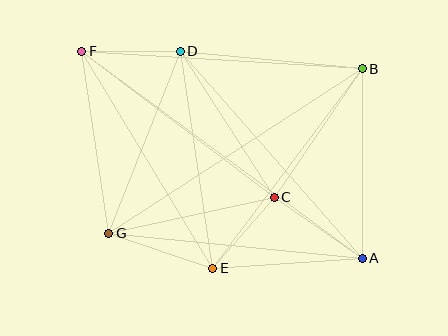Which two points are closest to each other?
Points C and E are closest to each other.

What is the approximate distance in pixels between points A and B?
The distance between A and B is approximately 190 pixels.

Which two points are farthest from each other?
Points A and F are farthest from each other.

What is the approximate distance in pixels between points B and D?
The distance between B and D is approximately 183 pixels.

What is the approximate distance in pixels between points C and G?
The distance between C and G is approximately 169 pixels.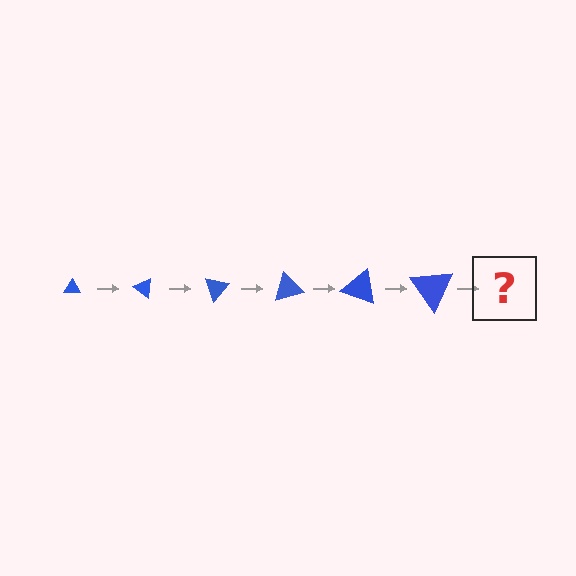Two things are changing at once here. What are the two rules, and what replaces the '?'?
The two rules are that the triangle grows larger each step and it rotates 35 degrees each step. The '?' should be a triangle, larger than the previous one and rotated 210 degrees from the start.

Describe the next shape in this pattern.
It should be a triangle, larger than the previous one and rotated 210 degrees from the start.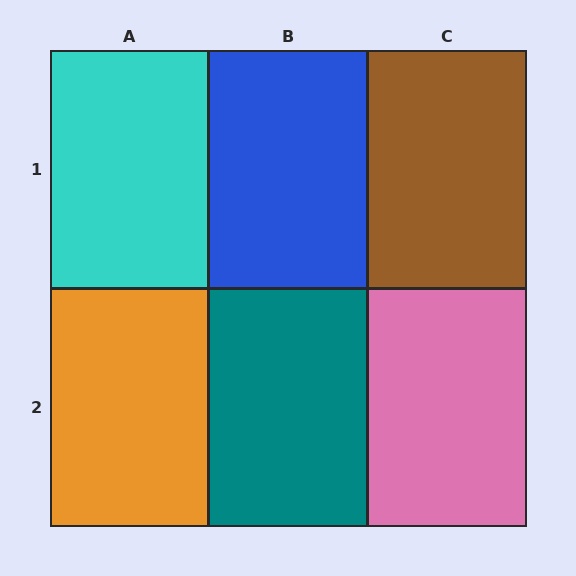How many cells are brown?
1 cell is brown.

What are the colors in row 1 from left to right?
Cyan, blue, brown.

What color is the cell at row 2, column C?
Pink.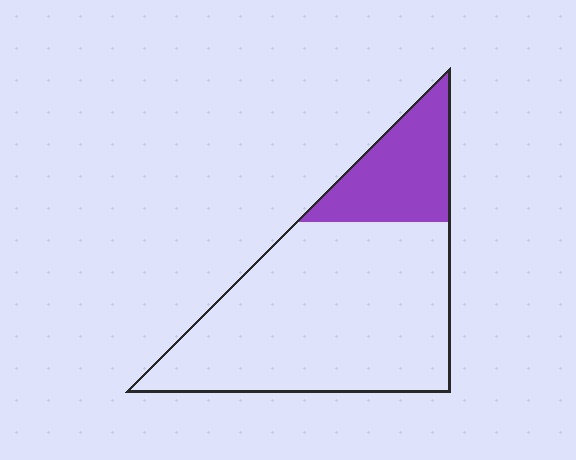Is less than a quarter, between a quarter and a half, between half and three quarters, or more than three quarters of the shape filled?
Less than a quarter.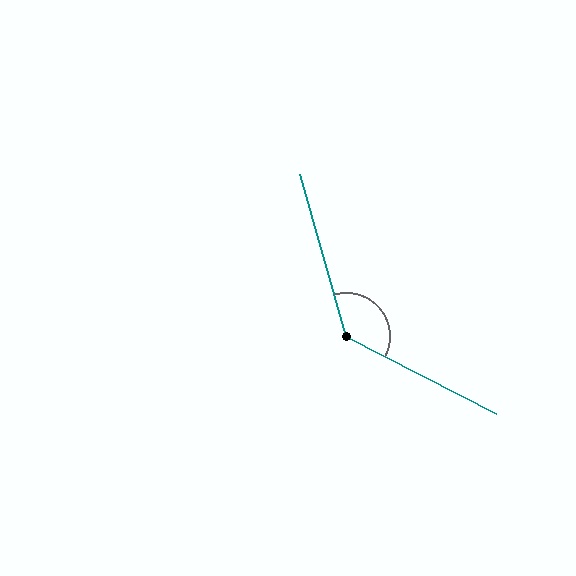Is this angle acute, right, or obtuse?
It is obtuse.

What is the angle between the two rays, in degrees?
Approximately 133 degrees.